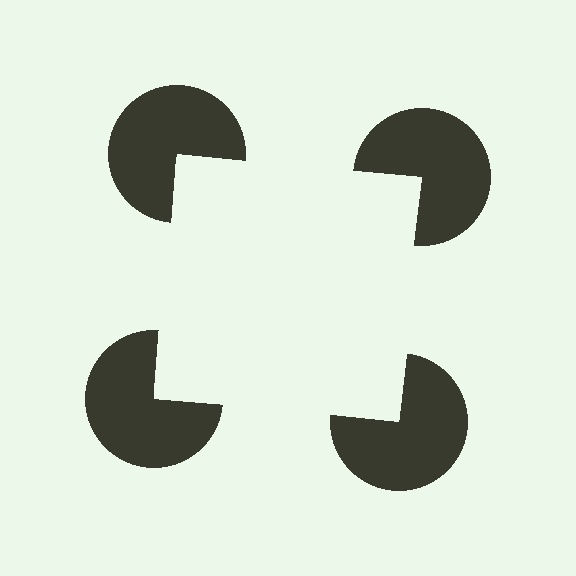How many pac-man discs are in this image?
There are 4 — one at each vertex of the illusory square.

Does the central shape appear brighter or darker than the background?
It typically appears slightly brighter than the background, even though no actual brightness change is drawn.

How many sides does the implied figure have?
4 sides.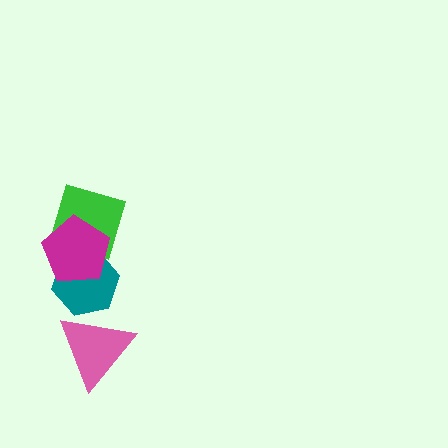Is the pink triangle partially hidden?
No, no other shape covers it.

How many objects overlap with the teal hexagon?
3 objects overlap with the teal hexagon.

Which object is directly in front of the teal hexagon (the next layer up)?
The green diamond is directly in front of the teal hexagon.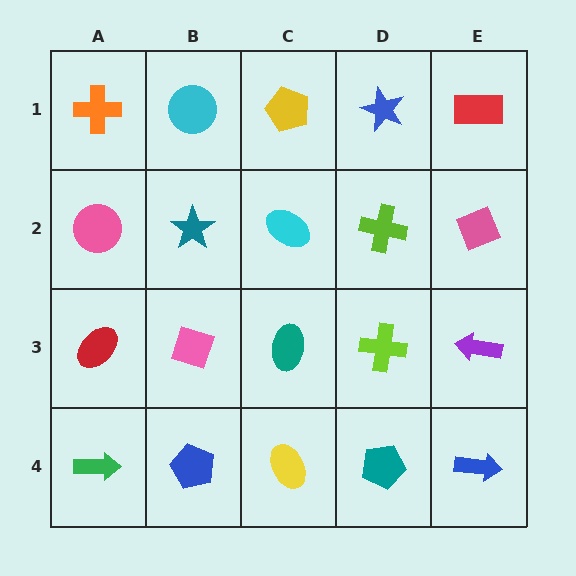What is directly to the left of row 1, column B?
An orange cross.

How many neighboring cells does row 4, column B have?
3.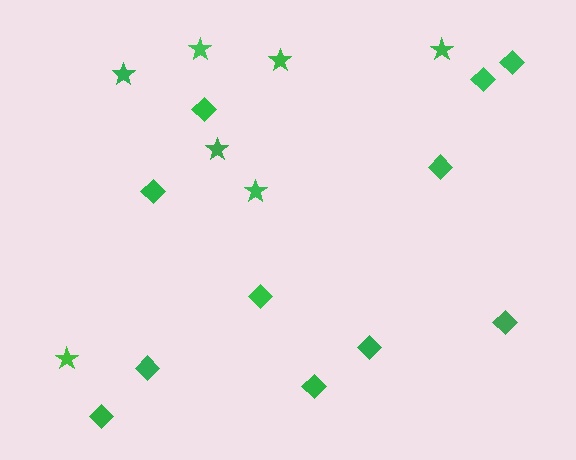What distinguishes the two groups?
There are 2 groups: one group of stars (7) and one group of diamonds (11).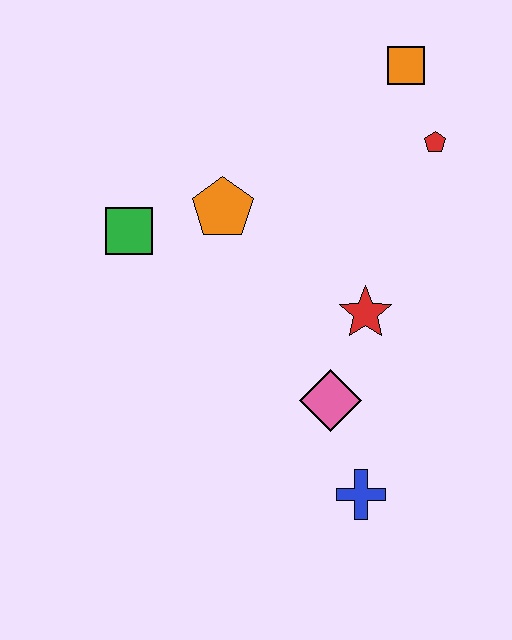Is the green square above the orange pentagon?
No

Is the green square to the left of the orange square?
Yes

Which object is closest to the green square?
The orange pentagon is closest to the green square.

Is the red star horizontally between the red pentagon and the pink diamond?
Yes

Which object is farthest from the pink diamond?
The orange square is farthest from the pink diamond.